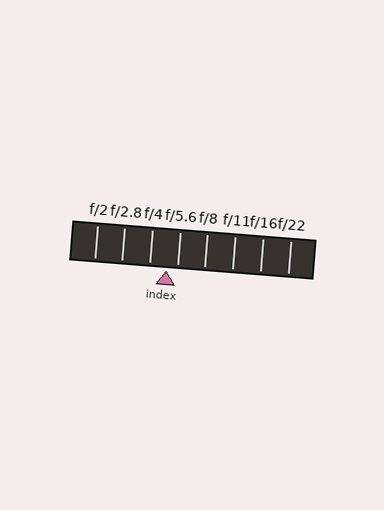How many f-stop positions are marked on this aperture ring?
There are 8 f-stop positions marked.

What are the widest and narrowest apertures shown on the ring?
The widest aperture shown is f/2 and the narrowest is f/22.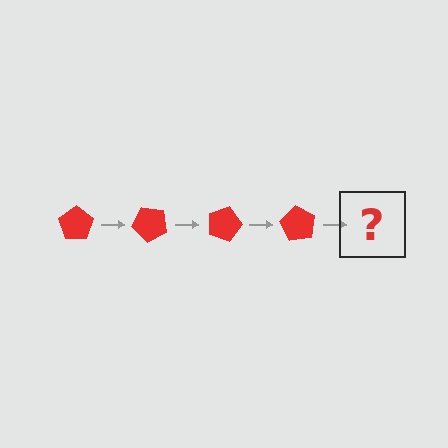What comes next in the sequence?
The next element should be a red pentagon rotated 180 degrees.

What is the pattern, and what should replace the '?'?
The pattern is that the pentagon rotates 45 degrees each step. The '?' should be a red pentagon rotated 180 degrees.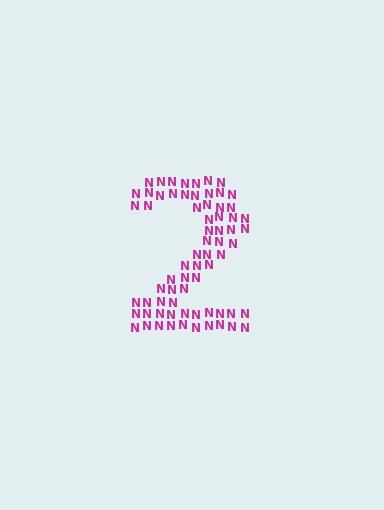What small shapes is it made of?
It is made of small letter N's.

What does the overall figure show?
The overall figure shows the digit 2.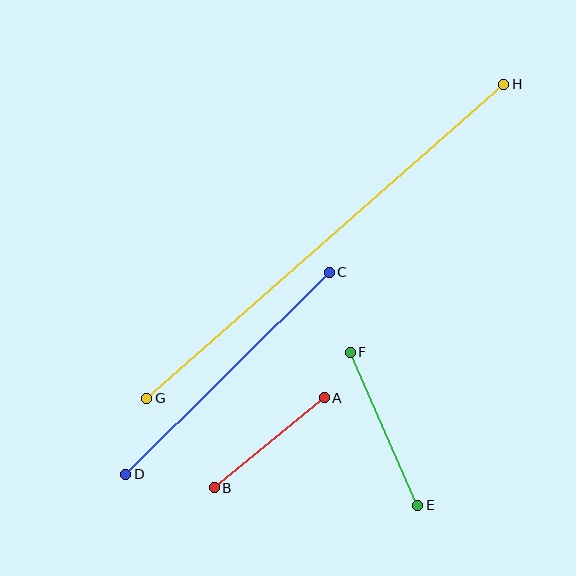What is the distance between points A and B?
The distance is approximately 142 pixels.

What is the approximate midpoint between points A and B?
The midpoint is at approximately (269, 443) pixels.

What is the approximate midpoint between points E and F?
The midpoint is at approximately (384, 429) pixels.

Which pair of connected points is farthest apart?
Points G and H are farthest apart.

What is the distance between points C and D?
The distance is approximately 286 pixels.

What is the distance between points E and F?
The distance is approximately 167 pixels.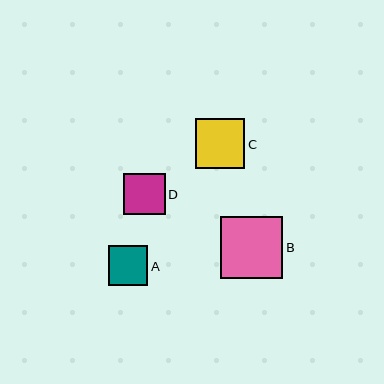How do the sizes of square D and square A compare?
Square D and square A are approximately the same size.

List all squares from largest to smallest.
From largest to smallest: B, C, D, A.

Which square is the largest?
Square B is the largest with a size of approximately 62 pixels.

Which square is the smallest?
Square A is the smallest with a size of approximately 39 pixels.